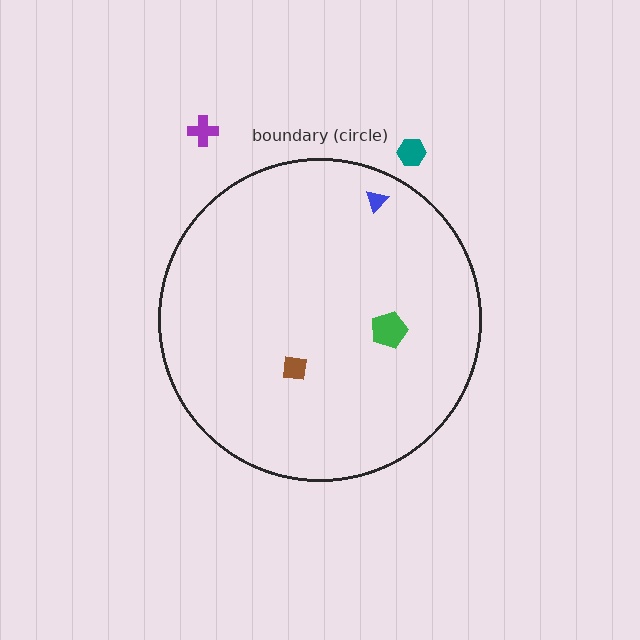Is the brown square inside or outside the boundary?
Inside.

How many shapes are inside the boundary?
3 inside, 2 outside.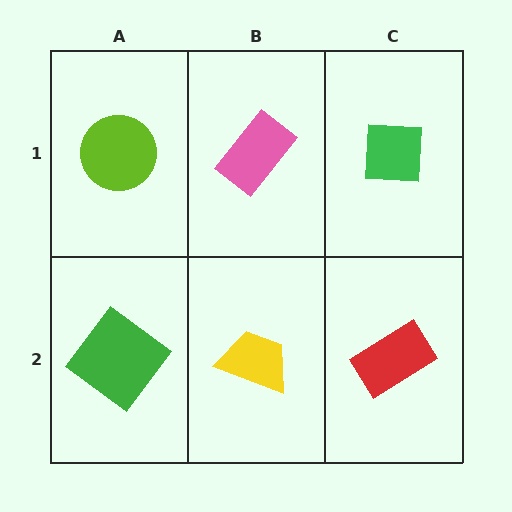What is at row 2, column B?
A yellow trapezoid.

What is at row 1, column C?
A green square.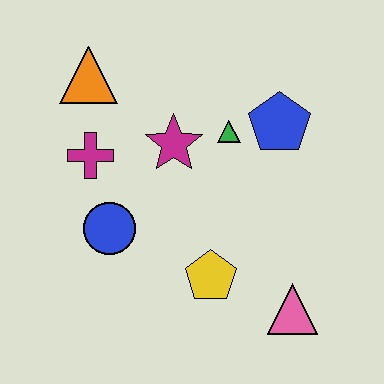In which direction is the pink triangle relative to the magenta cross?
The pink triangle is to the right of the magenta cross.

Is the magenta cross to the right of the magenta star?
No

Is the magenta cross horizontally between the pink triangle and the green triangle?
No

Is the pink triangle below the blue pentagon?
Yes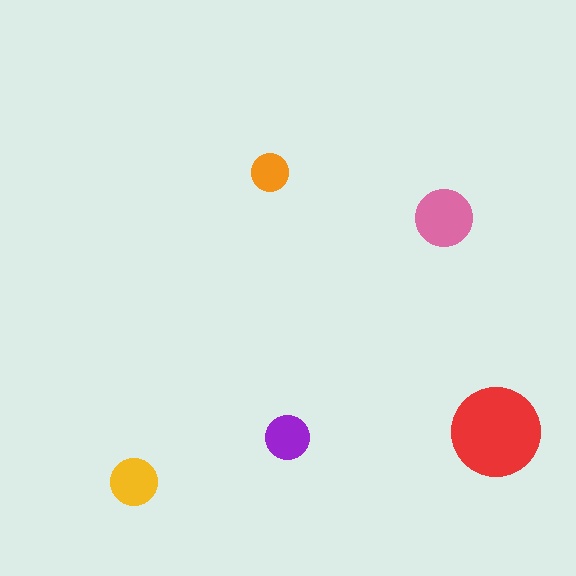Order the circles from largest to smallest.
the red one, the pink one, the yellow one, the purple one, the orange one.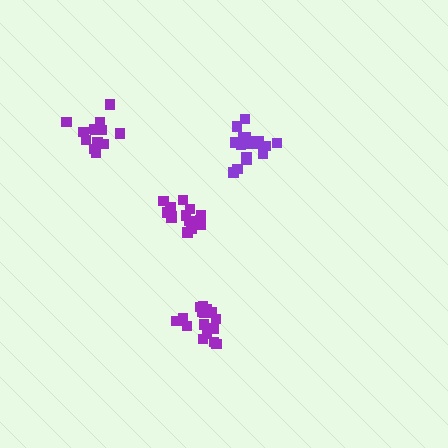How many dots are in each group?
Group 1: 18 dots, Group 2: 16 dots, Group 3: 16 dots, Group 4: 14 dots (64 total).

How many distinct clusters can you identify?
There are 4 distinct clusters.